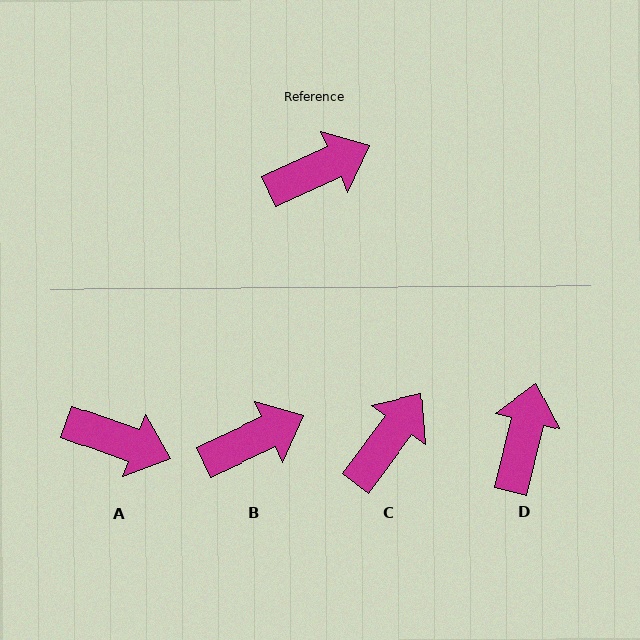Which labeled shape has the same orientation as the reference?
B.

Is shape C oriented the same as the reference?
No, it is off by about 29 degrees.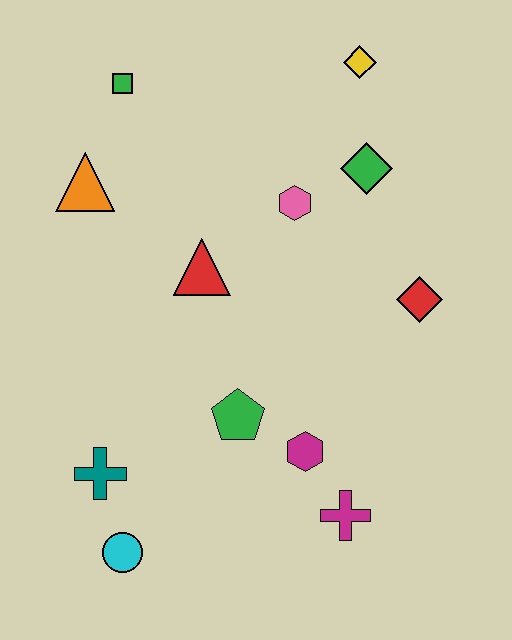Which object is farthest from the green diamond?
The cyan circle is farthest from the green diamond.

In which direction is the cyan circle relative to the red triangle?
The cyan circle is below the red triangle.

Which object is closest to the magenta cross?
The magenta hexagon is closest to the magenta cross.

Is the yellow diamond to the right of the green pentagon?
Yes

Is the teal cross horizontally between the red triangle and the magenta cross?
No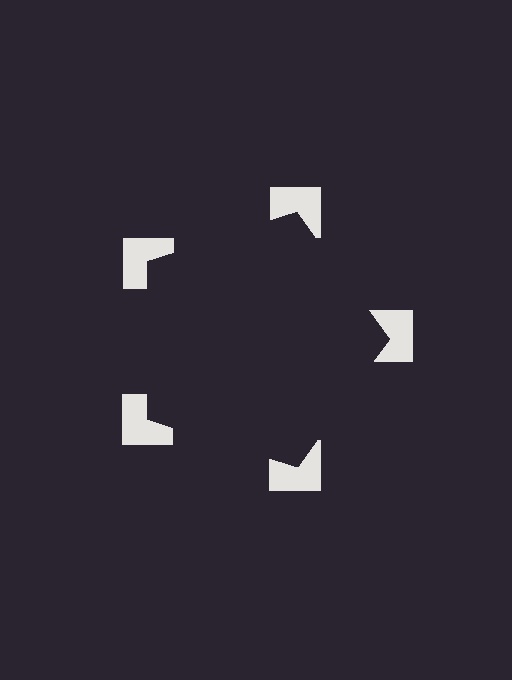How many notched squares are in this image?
There are 5 — one at each vertex of the illusory pentagon.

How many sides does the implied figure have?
5 sides.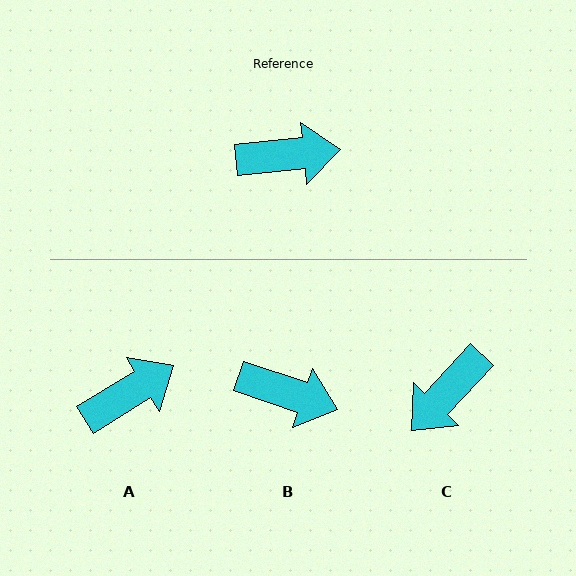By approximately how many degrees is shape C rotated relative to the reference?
Approximately 138 degrees clockwise.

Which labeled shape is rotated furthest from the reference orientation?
C, about 138 degrees away.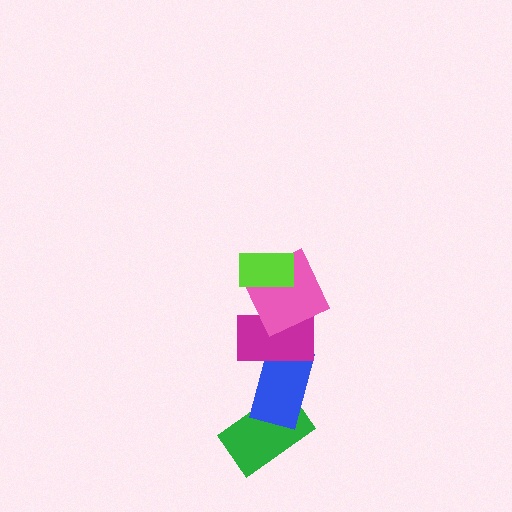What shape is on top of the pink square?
The lime rectangle is on top of the pink square.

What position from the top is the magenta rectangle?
The magenta rectangle is 3rd from the top.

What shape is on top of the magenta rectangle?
The pink square is on top of the magenta rectangle.